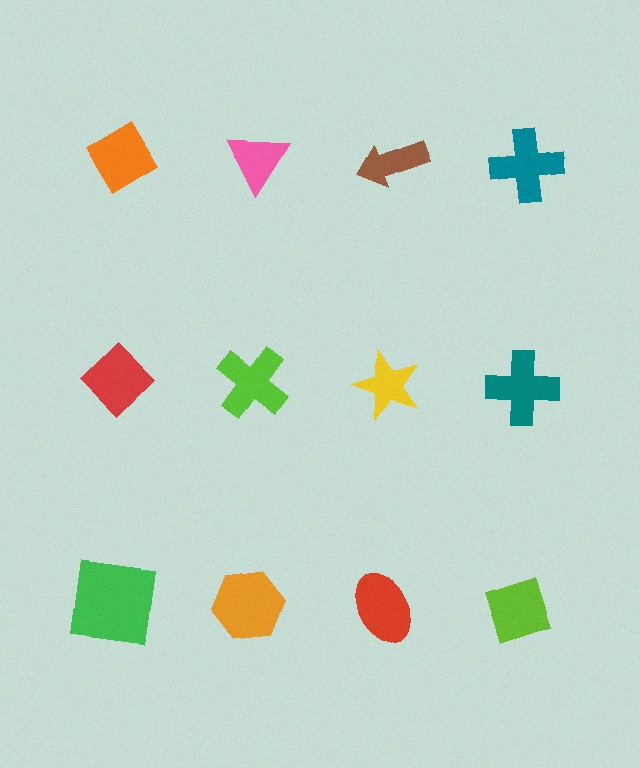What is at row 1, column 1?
An orange diamond.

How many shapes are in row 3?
4 shapes.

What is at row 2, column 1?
A red diamond.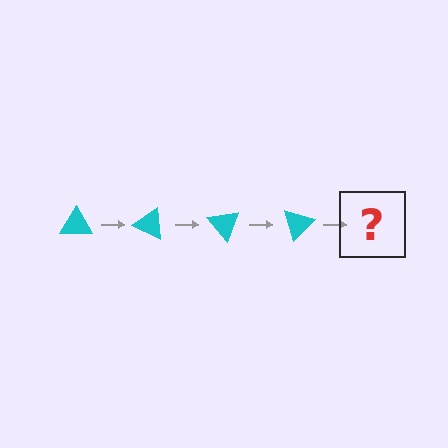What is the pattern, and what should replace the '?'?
The pattern is that the triangle rotates 25 degrees each step. The '?' should be a cyan triangle rotated 100 degrees.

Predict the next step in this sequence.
The next step is a cyan triangle rotated 100 degrees.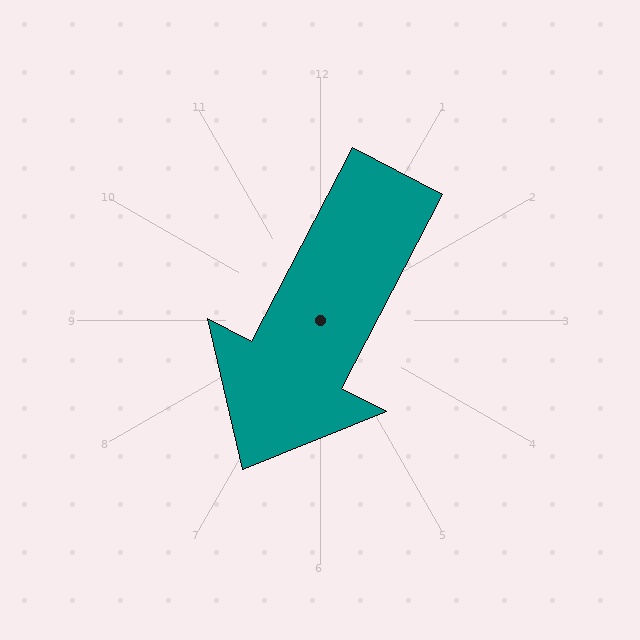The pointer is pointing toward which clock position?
Roughly 7 o'clock.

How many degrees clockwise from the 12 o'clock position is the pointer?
Approximately 207 degrees.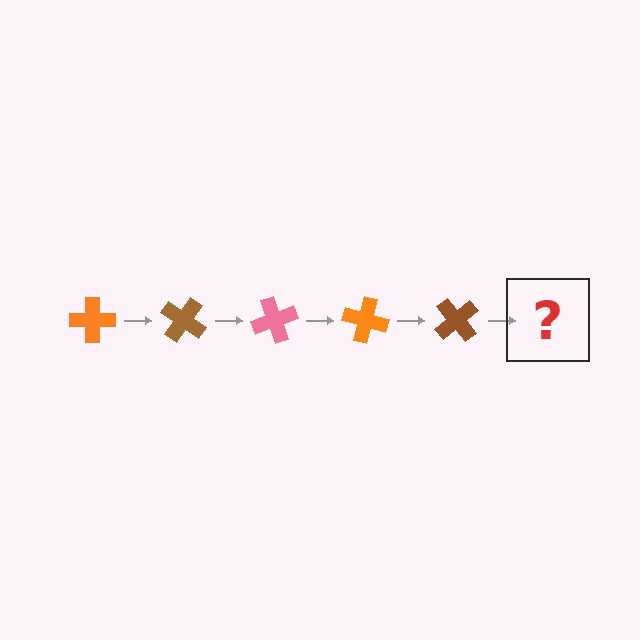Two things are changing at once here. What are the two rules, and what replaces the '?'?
The two rules are that it rotates 35 degrees each step and the color cycles through orange, brown, and pink. The '?' should be a pink cross, rotated 175 degrees from the start.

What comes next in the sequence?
The next element should be a pink cross, rotated 175 degrees from the start.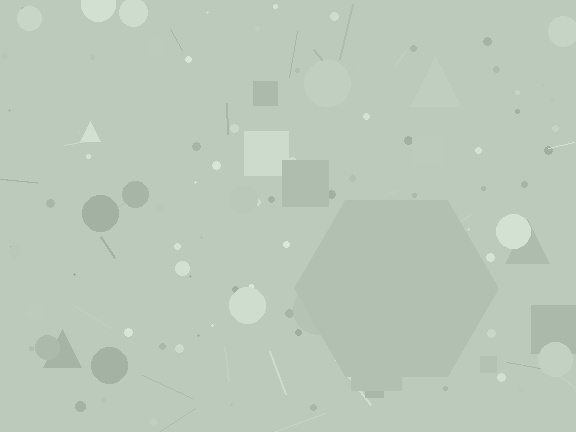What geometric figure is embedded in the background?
A hexagon is embedded in the background.